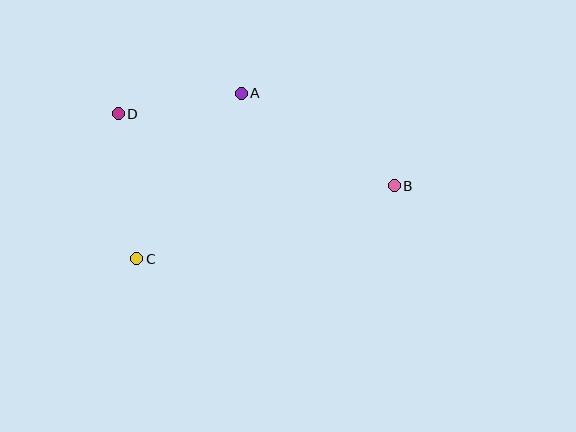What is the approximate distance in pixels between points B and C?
The distance between B and C is approximately 268 pixels.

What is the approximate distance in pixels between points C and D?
The distance between C and D is approximately 146 pixels.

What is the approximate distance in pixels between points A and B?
The distance between A and B is approximately 179 pixels.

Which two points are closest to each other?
Points A and D are closest to each other.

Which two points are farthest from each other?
Points B and D are farthest from each other.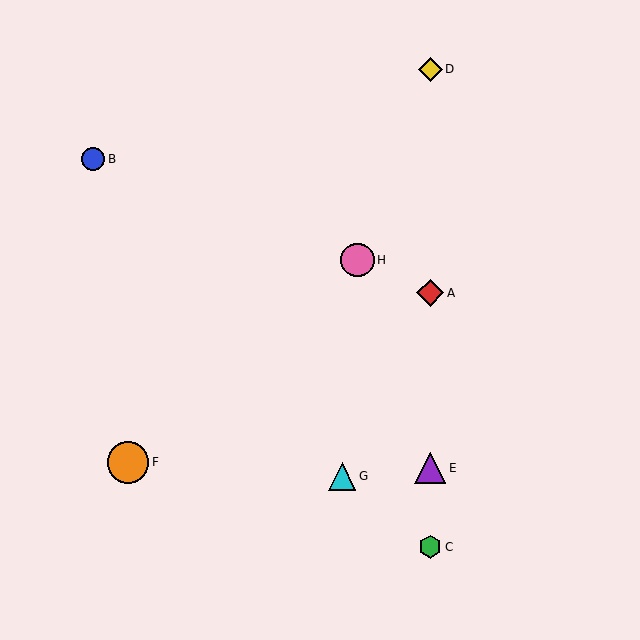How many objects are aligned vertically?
4 objects (A, C, D, E) are aligned vertically.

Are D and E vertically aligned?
Yes, both are at x≈430.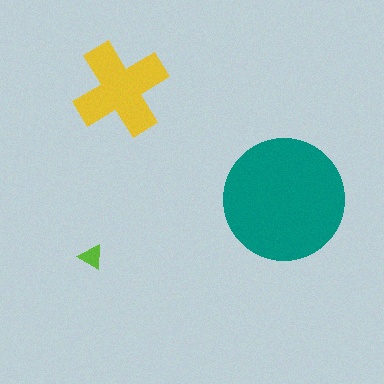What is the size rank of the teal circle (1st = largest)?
1st.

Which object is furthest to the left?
The lime triangle is leftmost.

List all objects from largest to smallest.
The teal circle, the yellow cross, the lime triangle.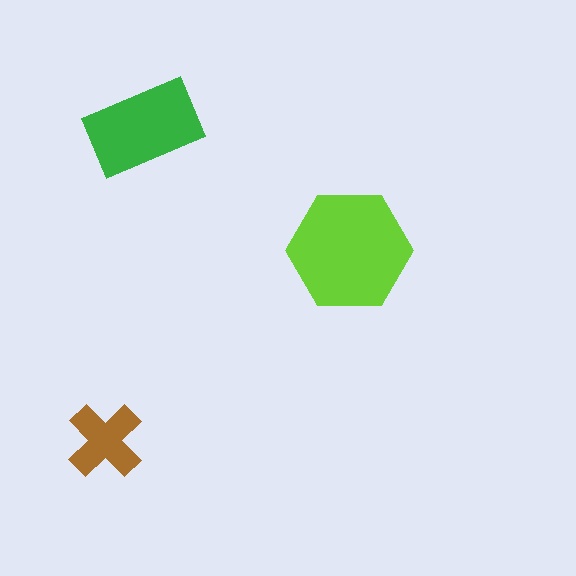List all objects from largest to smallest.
The lime hexagon, the green rectangle, the brown cross.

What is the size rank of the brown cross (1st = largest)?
3rd.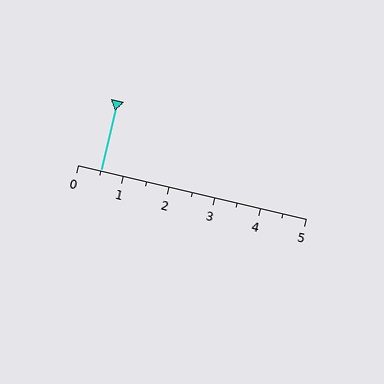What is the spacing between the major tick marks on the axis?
The major ticks are spaced 1 apart.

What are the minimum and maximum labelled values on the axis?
The axis runs from 0 to 5.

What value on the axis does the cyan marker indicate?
The marker indicates approximately 0.5.